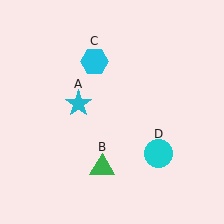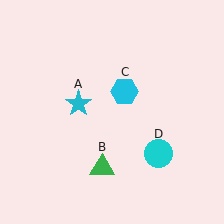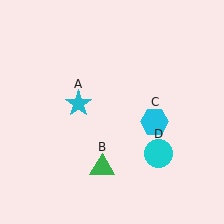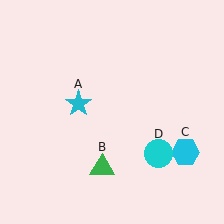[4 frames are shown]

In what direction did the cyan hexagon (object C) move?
The cyan hexagon (object C) moved down and to the right.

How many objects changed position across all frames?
1 object changed position: cyan hexagon (object C).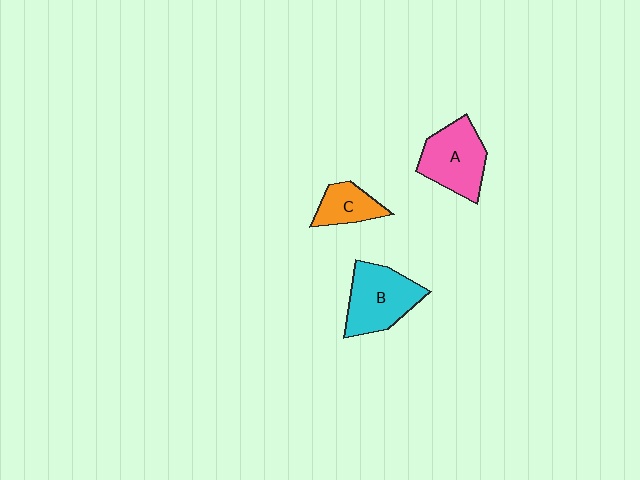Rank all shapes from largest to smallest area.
From largest to smallest: B (cyan), A (pink), C (orange).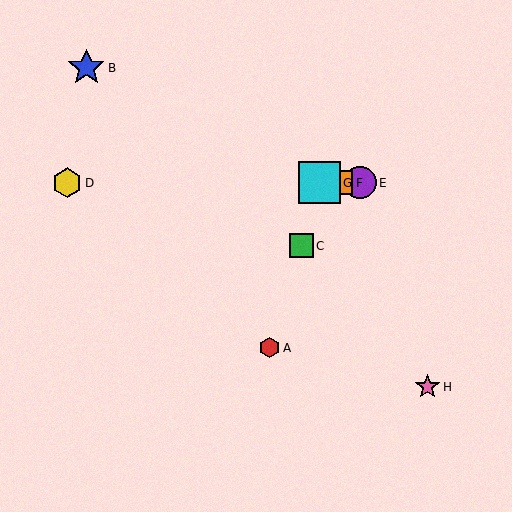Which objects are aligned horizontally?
Objects D, E, F, G are aligned horizontally.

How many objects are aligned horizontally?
4 objects (D, E, F, G) are aligned horizontally.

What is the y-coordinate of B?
Object B is at y≈68.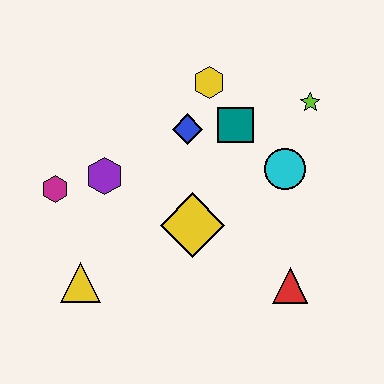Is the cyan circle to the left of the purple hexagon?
No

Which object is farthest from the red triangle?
The magenta hexagon is farthest from the red triangle.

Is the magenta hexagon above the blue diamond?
No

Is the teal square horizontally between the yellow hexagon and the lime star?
Yes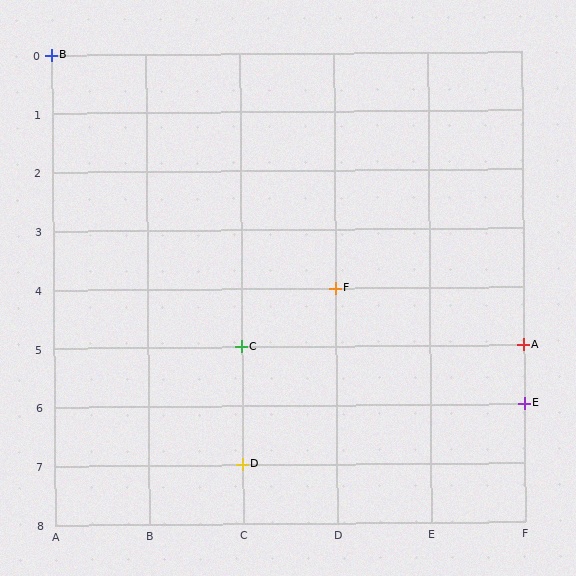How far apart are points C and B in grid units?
Points C and B are 2 columns and 5 rows apart (about 5.4 grid units diagonally).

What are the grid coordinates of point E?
Point E is at grid coordinates (F, 6).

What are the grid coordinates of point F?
Point F is at grid coordinates (D, 4).